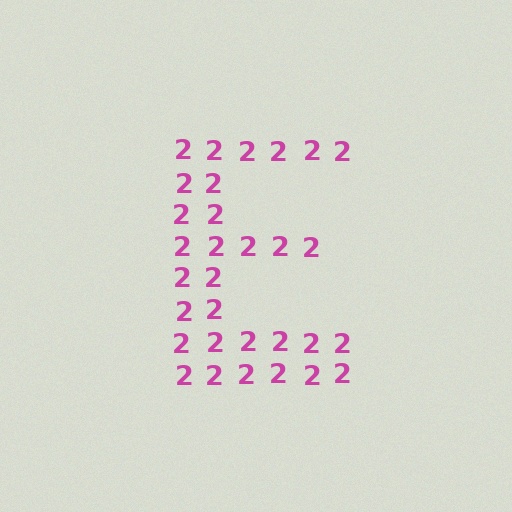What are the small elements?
The small elements are digit 2's.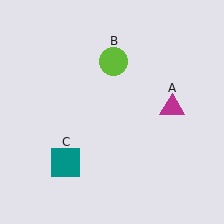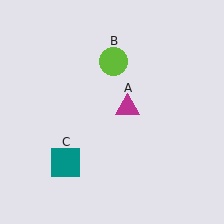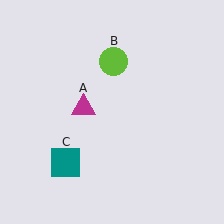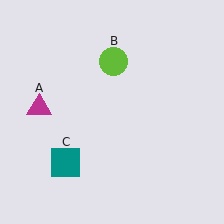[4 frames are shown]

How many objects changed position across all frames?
1 object changed position: magenta triangle (object A).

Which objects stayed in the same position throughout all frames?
Lime circle (object B) and teal square (object C) remained stationary.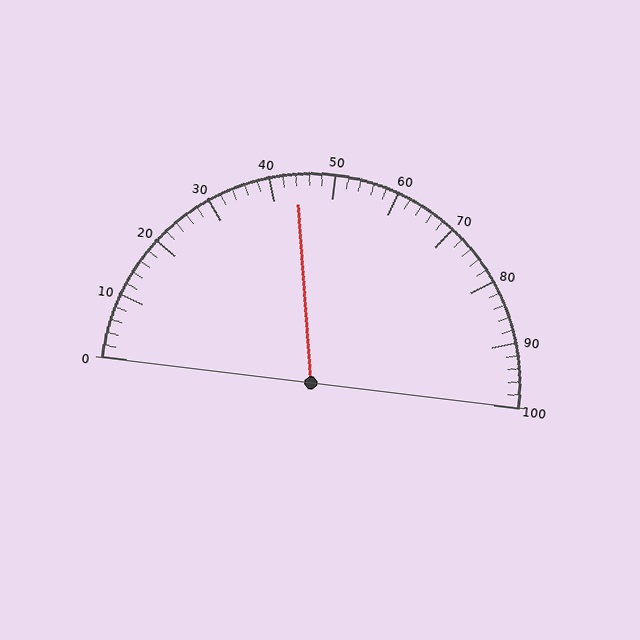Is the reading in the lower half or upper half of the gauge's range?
The reading is in the lower half of the range (0 to 100).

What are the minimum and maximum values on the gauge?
The gauge ranges from 0 to 100.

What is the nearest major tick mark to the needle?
The nearest major tick mark is 40.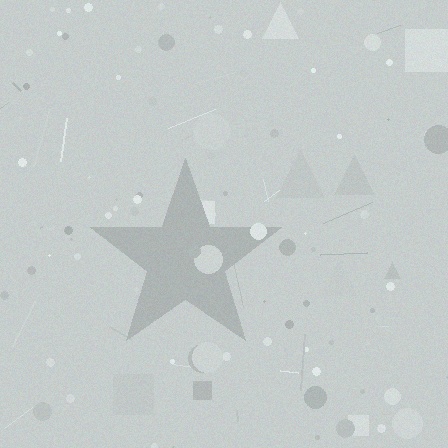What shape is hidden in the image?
A star is hidden in the image.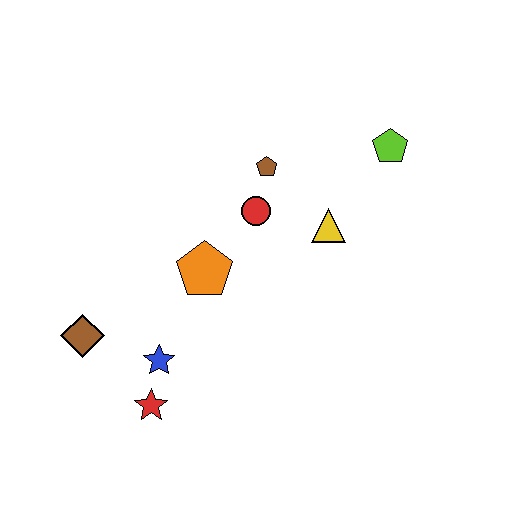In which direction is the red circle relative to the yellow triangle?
The red circle is to the left of the yellow triangle.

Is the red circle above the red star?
Yes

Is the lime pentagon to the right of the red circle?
Yes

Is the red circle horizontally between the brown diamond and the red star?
No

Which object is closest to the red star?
The blue star is closest to the red star.